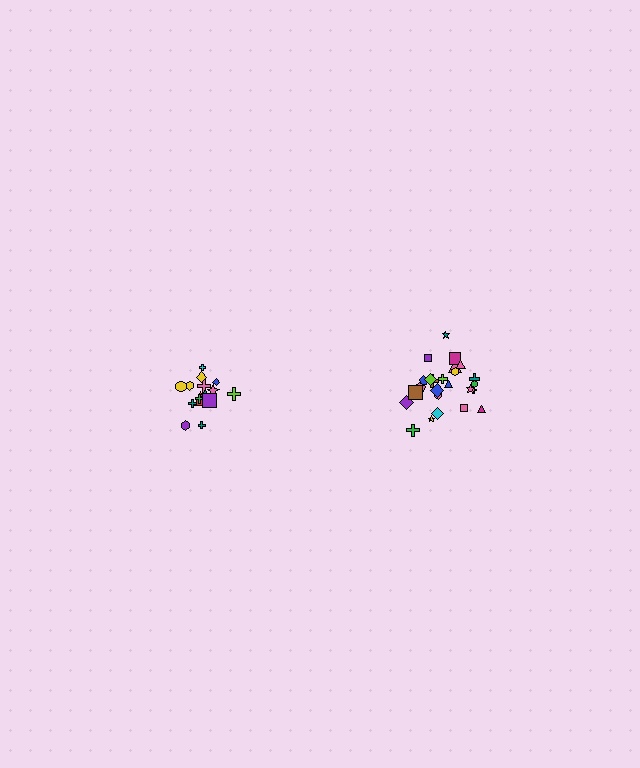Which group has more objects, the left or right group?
The right group.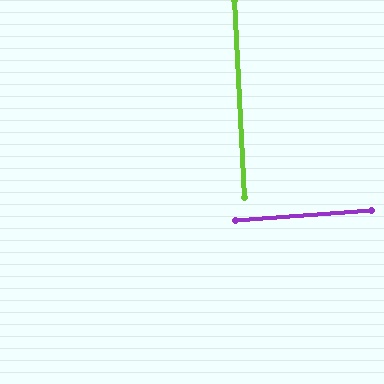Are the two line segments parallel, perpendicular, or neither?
Perpendicular — they meet at approximately 89°.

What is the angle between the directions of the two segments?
Approximately 89 degrees.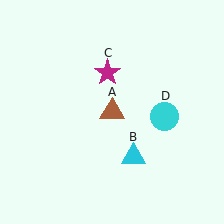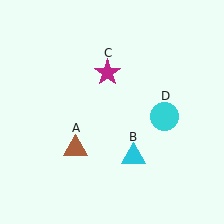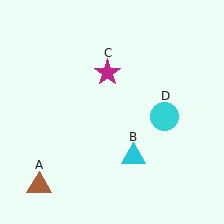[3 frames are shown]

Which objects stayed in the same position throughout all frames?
Cyan triangle (object B) and magenta star (object C) and cyan circle (object D) remained stationary.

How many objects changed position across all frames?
1 object changed position: brown triangle (object A).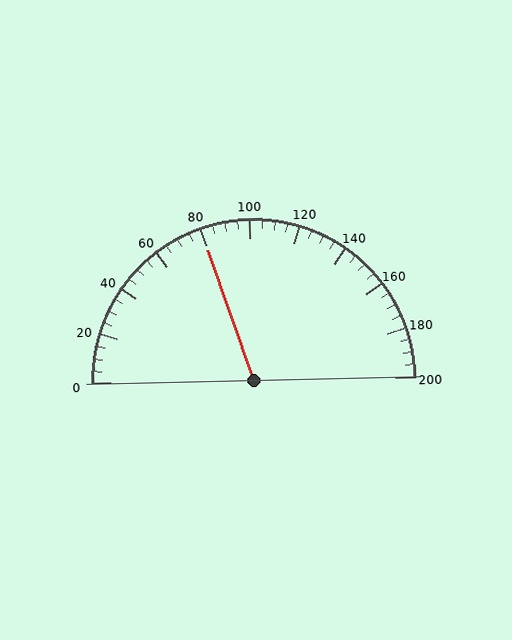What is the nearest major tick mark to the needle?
The nearest major tick mark is 80.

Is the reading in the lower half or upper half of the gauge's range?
The reading is in the lower half of the range (0 to 200).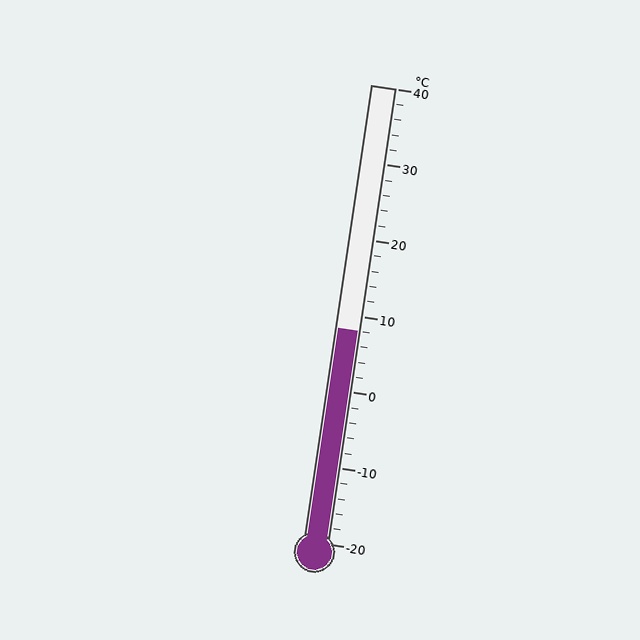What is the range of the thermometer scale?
The thermometer scale ranges from -20°C to 40°C.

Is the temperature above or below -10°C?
The temperature is above -10°C.